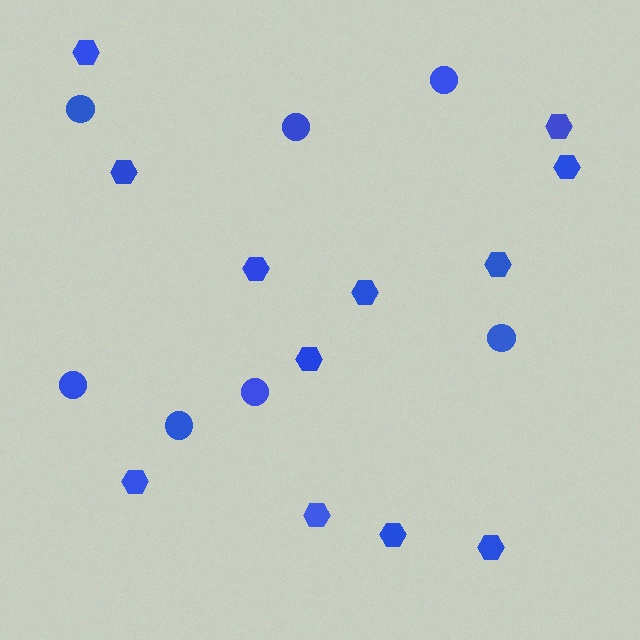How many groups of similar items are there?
There are 2 groups: one group of hexagons (12) and one group of circles (7).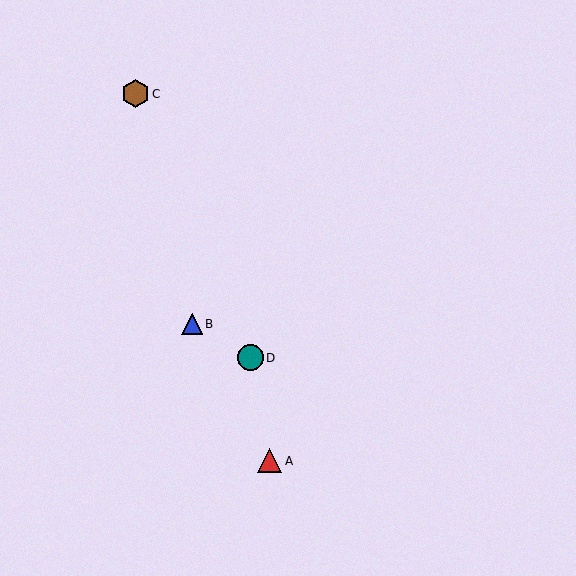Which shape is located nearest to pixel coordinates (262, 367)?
The teal circle (labeled D) at (250, 358) is nearest to that location.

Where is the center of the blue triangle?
The center of the blue triangle is at (192, 324).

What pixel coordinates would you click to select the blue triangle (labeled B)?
Click at (192, 324) to select the blue triangle B.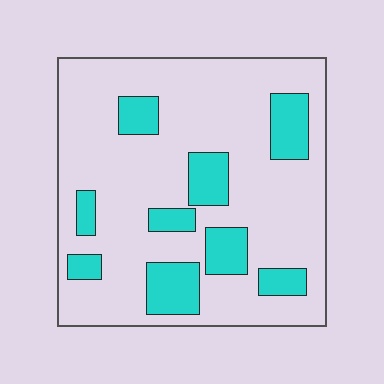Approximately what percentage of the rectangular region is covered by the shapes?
Approximately 20%.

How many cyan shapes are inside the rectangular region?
9.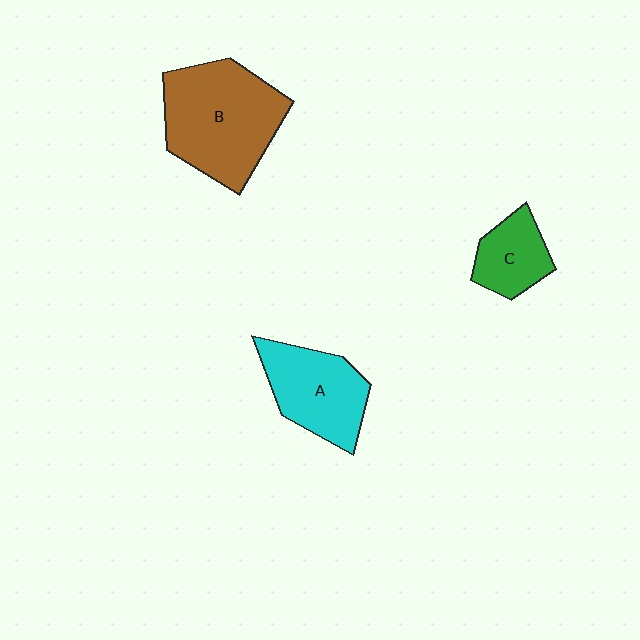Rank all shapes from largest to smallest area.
From largest to smallest: B (brown), A (cyan), C (green).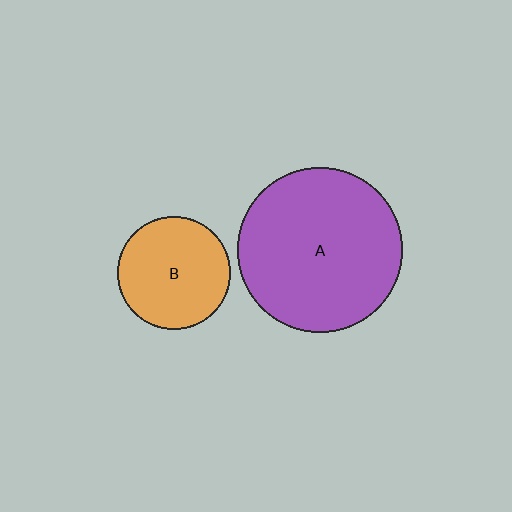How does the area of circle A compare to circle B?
Approximately 2.2 times.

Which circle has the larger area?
Circle A (purple).